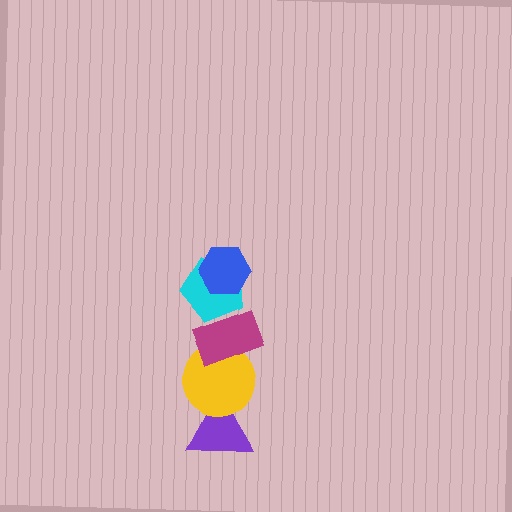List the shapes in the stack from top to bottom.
From top to bottom: the blue hexagon, the cyan pentagon, the magenta rectangle, the yellow circle, the purple triangle.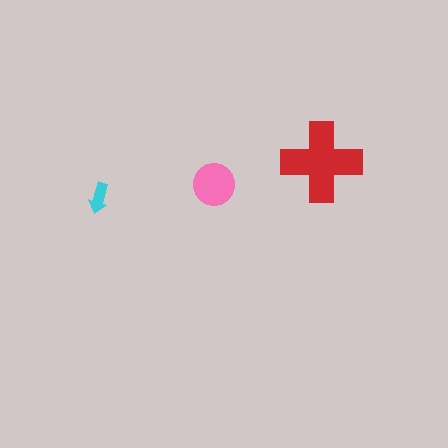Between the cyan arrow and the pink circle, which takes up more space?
The pink circle.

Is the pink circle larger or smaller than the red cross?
Smaller.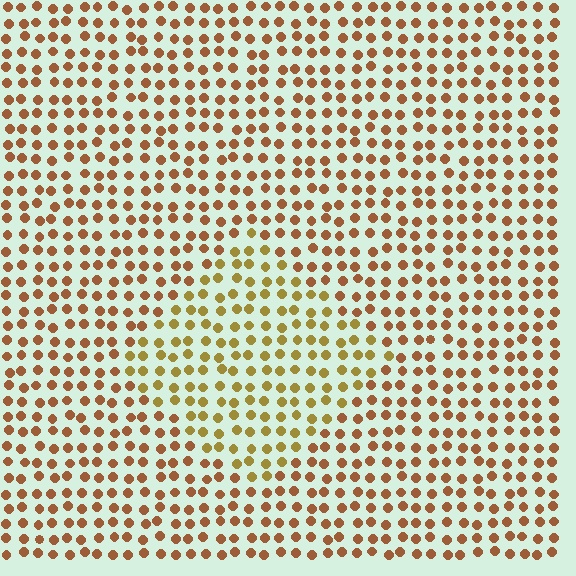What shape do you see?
I see a diamond.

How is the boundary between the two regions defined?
The boundary is defined purely by a slight shift in hue (about 28 degrees). Spacing, size, and orientation are identical on both sides.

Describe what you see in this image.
The image is filled with small brown elements in a uniform arrangement. A diamond-shaped region is visible where the elements are tinted to a slightly different hue, forming a subtle color boundary.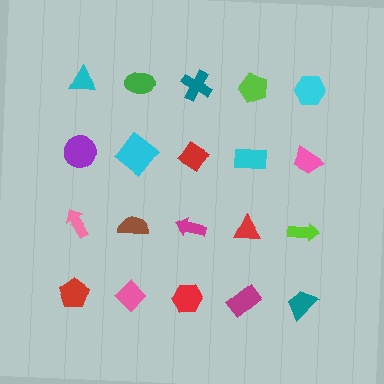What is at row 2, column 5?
A pink trapezoid.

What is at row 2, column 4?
A cyan rectangle.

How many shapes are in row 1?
5 shapes.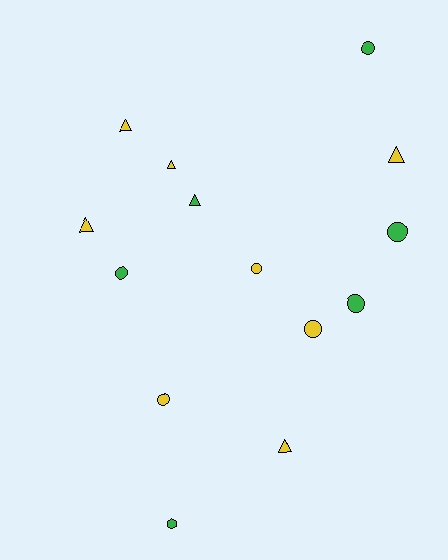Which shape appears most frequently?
Circle, with 7 objects.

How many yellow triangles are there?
There are 5 yellow triangles.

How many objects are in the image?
There are 14 objects.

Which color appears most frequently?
Yellow, with 8 objects.